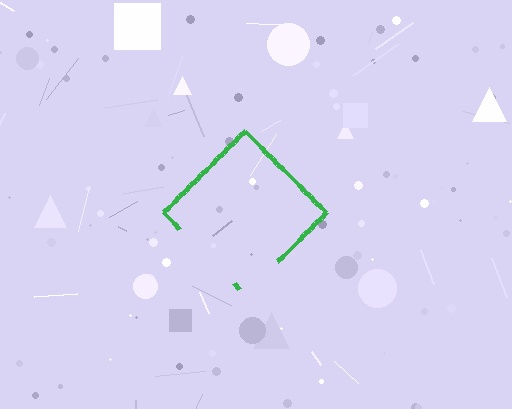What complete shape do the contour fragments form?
The contour fragments form a diamond.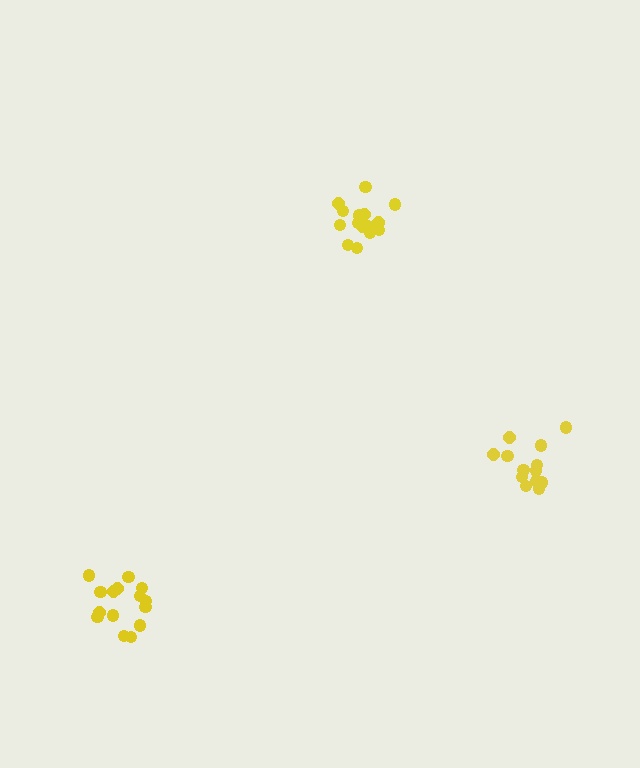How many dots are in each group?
Group 1: 15 dots, Group 2: 13 dots, Group 3: 15 dots (43 total).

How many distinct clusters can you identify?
There are 3 distinct clusters.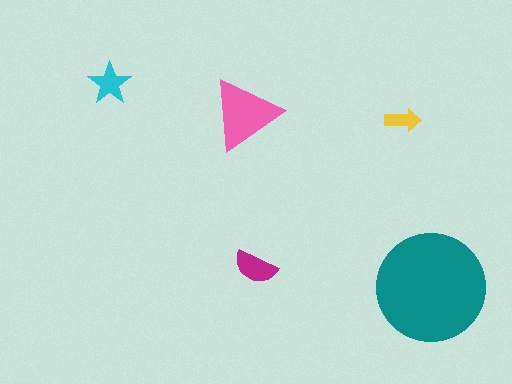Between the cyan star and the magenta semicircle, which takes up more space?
The magenta semicircle.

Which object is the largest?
The teal circle.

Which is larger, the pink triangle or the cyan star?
The pink triangle.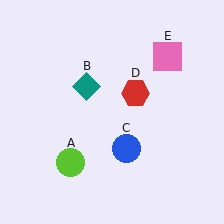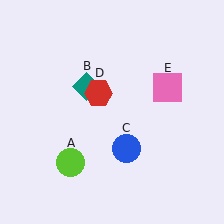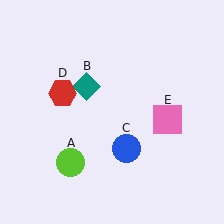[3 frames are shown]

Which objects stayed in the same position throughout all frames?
Lime circle (object A) and teal diamond (object B) and blue circle (object C) remained stationary.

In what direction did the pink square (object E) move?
The pink square (object E) moved down.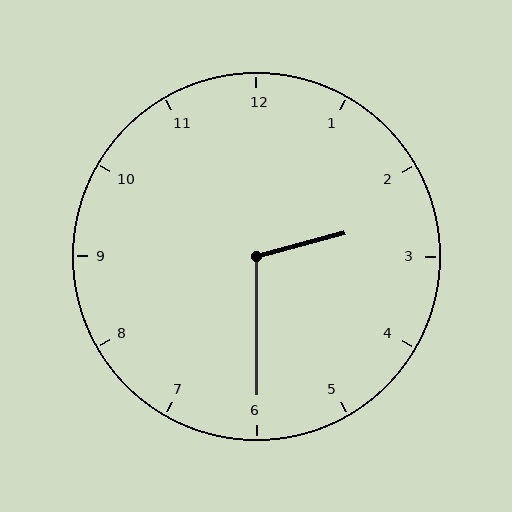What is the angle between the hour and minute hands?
Approximately 105 degrees.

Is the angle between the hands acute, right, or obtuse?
It is obtuse.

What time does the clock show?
2:30.